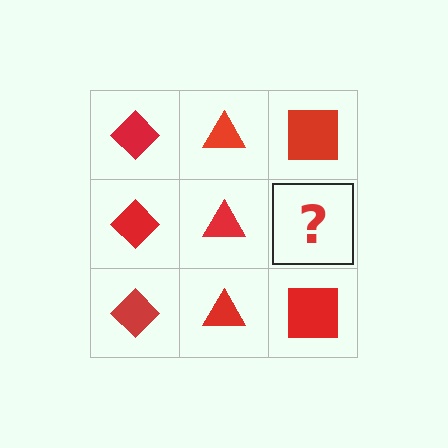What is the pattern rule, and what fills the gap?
The rule is that each column has a consistent shape. The gap should be filled with a red square.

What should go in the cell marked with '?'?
The missing cell should contain a red square.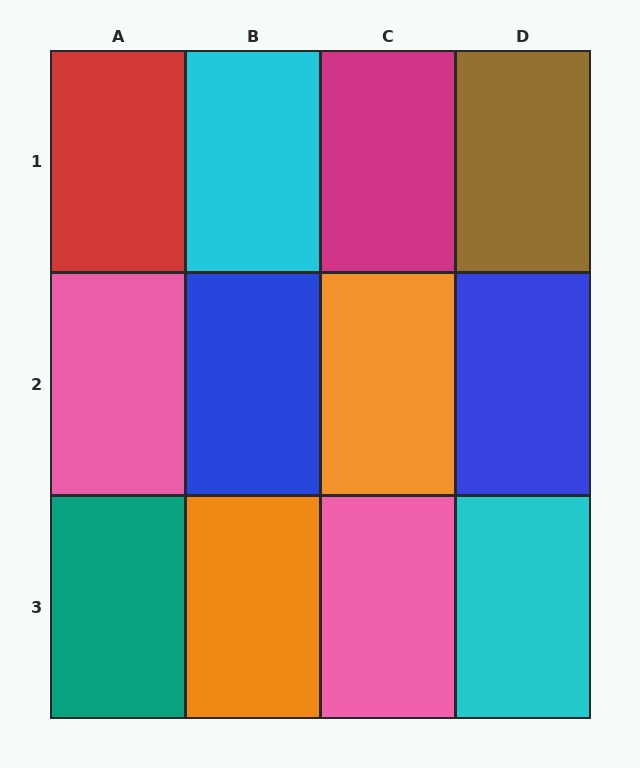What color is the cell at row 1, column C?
Magenta.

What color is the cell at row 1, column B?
Cyan.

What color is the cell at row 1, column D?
Brown.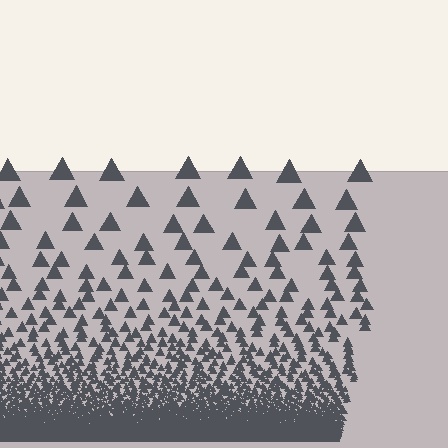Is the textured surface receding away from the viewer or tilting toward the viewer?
The surface appears to tilt toward the viewer. Texture elements get larger and sparser toward the top.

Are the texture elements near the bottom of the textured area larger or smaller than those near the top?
Smaller. The gradient is inverted — elements near the bottom are smaller and denser.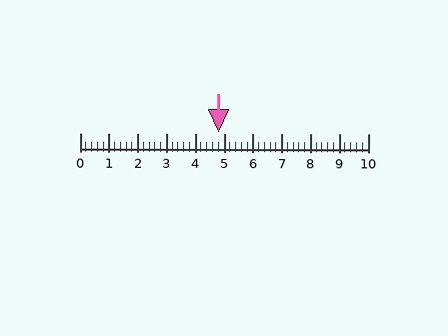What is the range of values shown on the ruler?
The ruler shows values from 0 to 10.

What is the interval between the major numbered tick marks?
The major tick marks are spaced 1 units apart.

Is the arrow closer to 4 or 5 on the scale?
The arrow is closer to 5.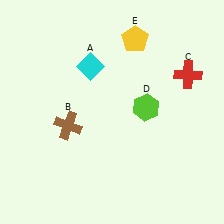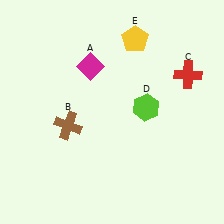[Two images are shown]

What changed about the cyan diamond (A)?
In Image 1, A is cyan. In Image 2, it changed to magenta.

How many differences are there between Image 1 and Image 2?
There is 1 difference between the two images.